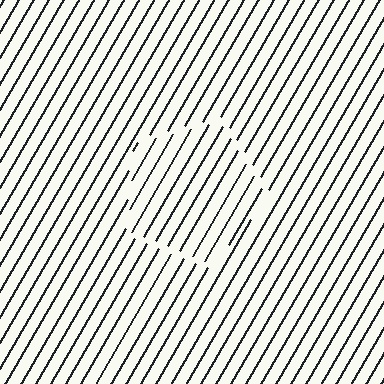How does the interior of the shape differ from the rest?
The interior of the shape contains the same grating, shifted by half a period — the contour is defined by the phase discontinuity where line-ends from the inner and outer gratings abut.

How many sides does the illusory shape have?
5 sides — the line-ends trace a pentagon.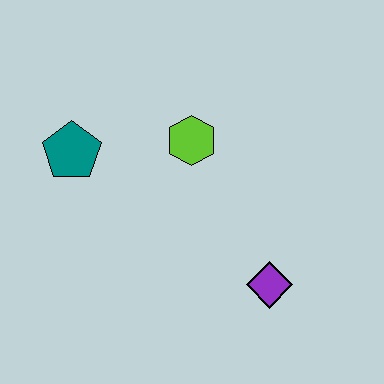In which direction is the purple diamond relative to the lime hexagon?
The purple diamond is below the lime hexagon.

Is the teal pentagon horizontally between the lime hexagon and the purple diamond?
No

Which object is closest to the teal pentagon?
The lime hexagon is closest to the teal pentagon.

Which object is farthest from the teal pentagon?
The purple diamond is farthest from the teal pentagon.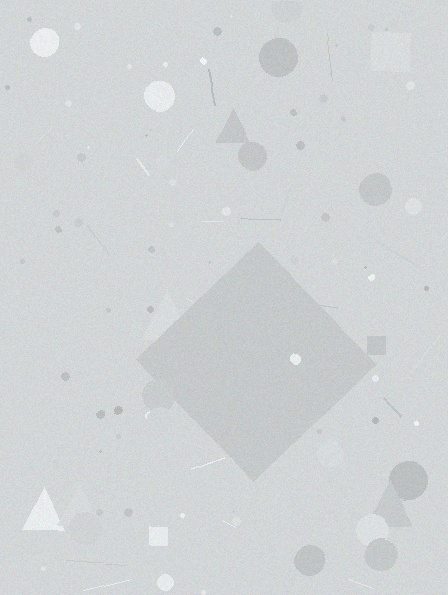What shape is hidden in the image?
A diamond is hidden in the image.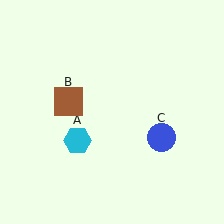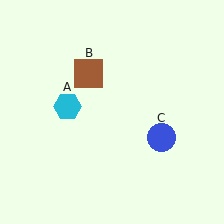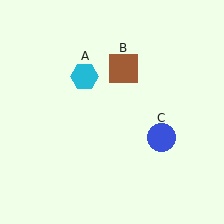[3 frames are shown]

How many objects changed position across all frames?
2 objects changed position: cyan hexagon (object A), brown square (object B).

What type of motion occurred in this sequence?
The cyan hexagon (object A), brown square (object B) rotated clockwise around the center of the scene.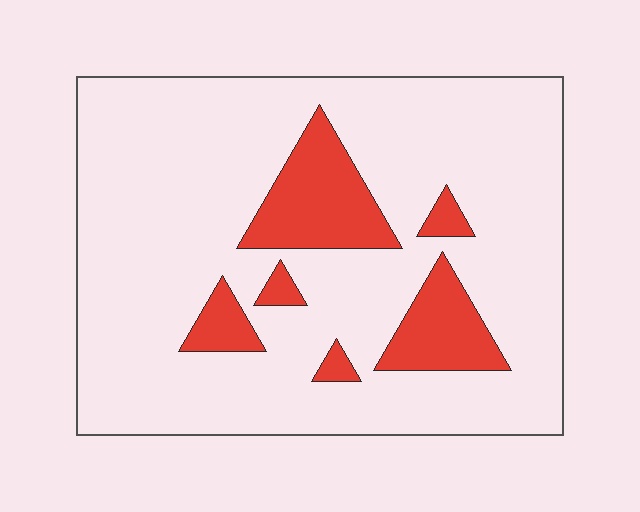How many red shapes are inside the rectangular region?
6.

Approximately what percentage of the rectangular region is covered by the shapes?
Approximately 15%.